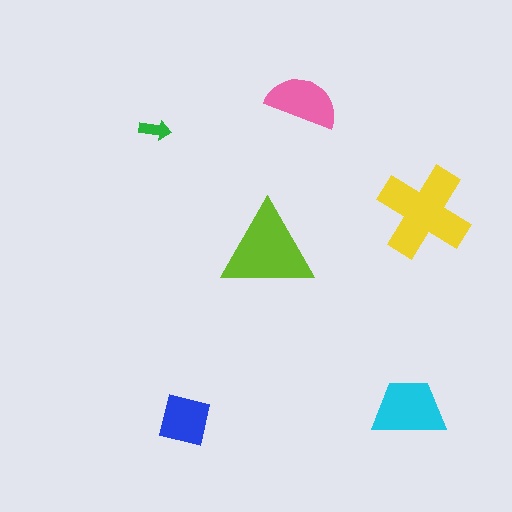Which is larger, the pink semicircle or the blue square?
The pink semicircle.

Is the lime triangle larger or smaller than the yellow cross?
Smaller.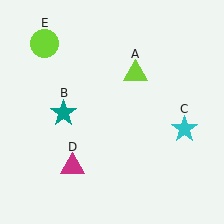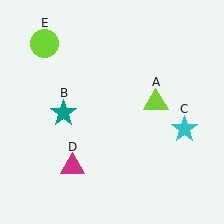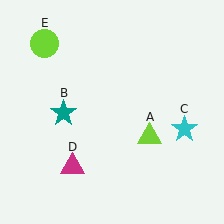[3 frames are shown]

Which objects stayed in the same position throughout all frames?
Teal star (object B) and cyan star (object C) and magenta triangle (object D) and lime circle (object E) remained stationary.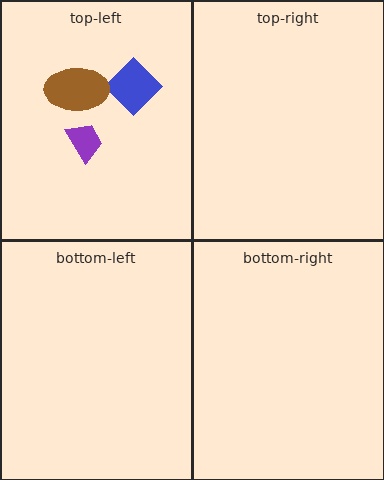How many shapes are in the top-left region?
3.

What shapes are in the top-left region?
The blue diamond, the purple trapezoid, the brown ellipse.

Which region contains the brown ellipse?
The top-left region.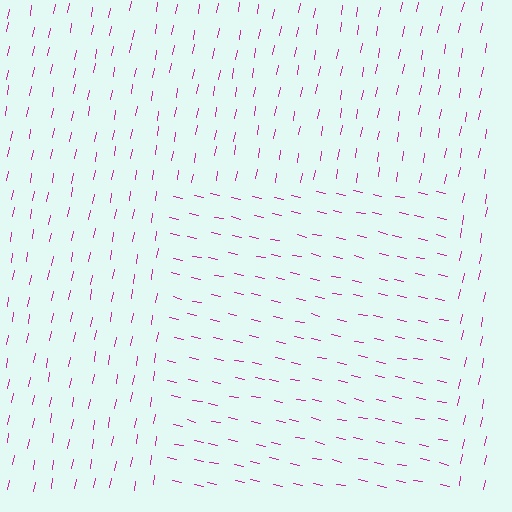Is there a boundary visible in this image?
Yes, there is a texture boundary formed by a change in line orientation.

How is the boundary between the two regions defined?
The boundary is defined purely by a change in line orientation (approximately 88 degrees difference). All lines are the same color and thickness.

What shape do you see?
I see a rectangle.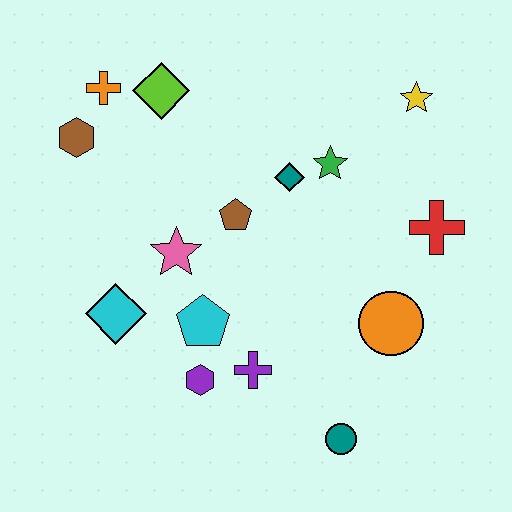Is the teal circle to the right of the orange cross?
Yes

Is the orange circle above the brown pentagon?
No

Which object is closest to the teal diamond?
The green star is closest to the teal diamond.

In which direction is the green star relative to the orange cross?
The green star is to the right of the orange cross.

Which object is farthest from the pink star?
The yellow star is farthest from the pink star.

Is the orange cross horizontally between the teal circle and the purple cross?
No